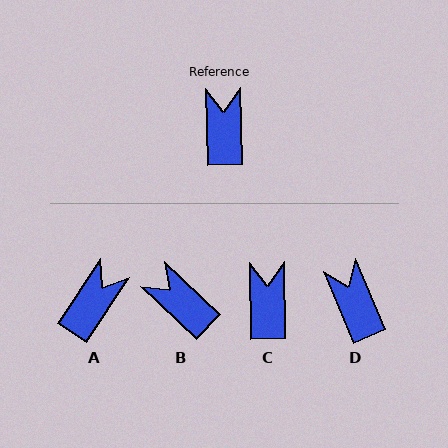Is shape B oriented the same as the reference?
No, it is off by about 45 degrees.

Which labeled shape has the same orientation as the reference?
C.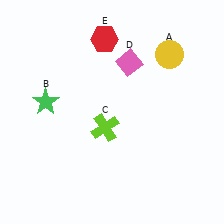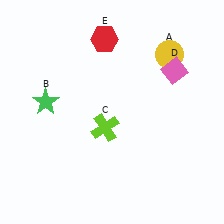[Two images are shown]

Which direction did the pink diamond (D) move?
The pink diamond (D) moved right.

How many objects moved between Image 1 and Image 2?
1 object moved between the two images.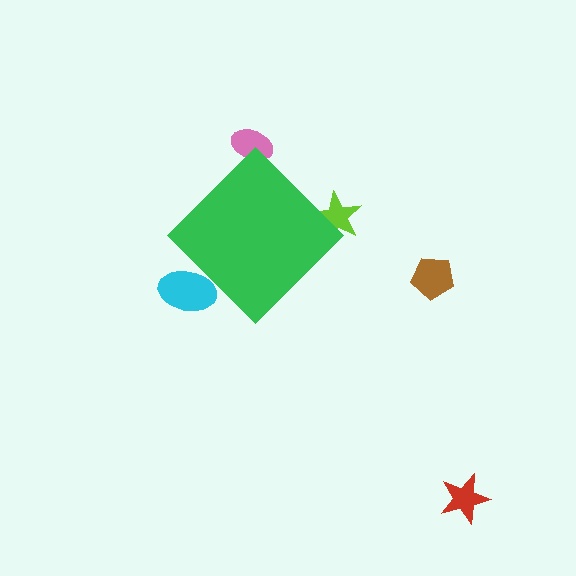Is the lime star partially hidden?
Yes, the lime star is partially hidden behind the green diamond.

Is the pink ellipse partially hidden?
Yes, the pink ellipse is partially hidden behind the green diamond.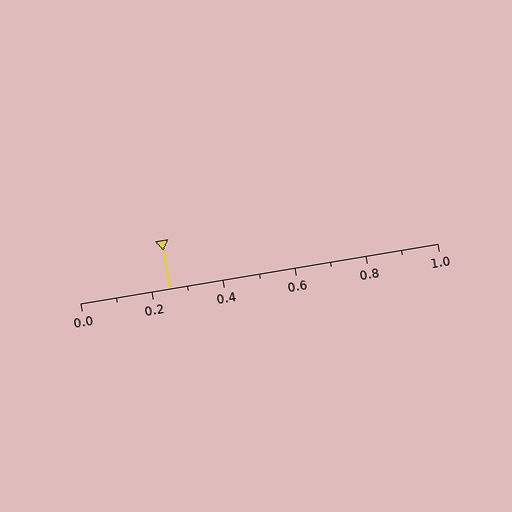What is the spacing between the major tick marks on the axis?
The major ticks are spaced 0.2 apart.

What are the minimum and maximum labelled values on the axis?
The axis runs from 0.0 to 1.0.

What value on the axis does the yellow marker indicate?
The marker indicates approximately 0.25.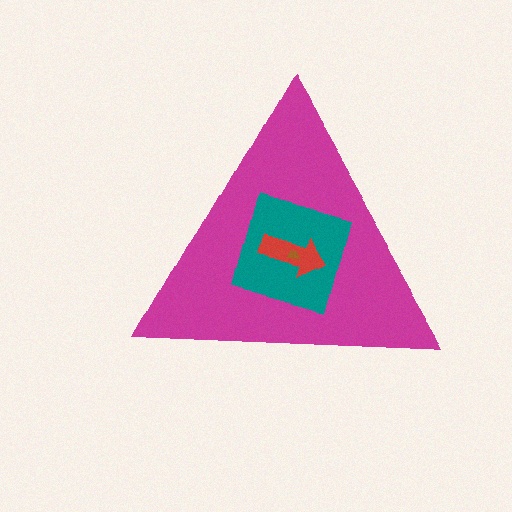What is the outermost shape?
The magenta triangle.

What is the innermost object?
The brown trapezoid.